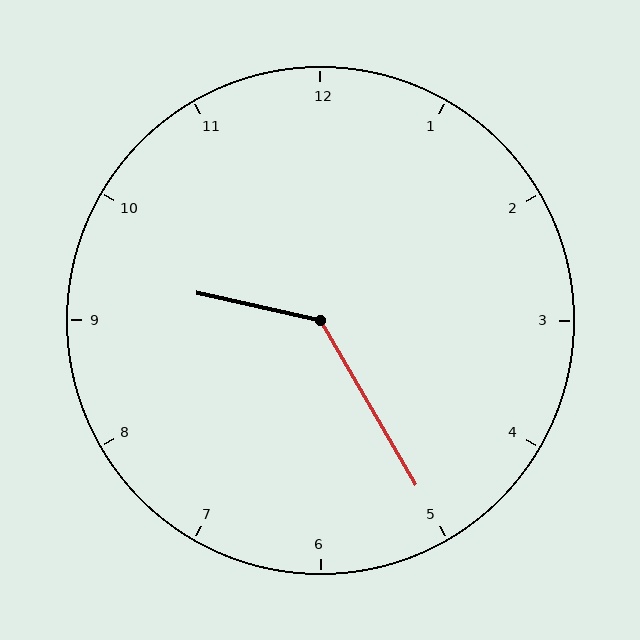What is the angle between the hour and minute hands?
Approximately 132 degrees.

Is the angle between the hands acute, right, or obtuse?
It is obtuse.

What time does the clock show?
9:25.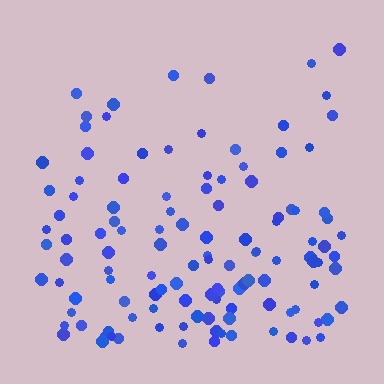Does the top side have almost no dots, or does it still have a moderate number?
Still a moderate number, just noticeably fewer than the bottom.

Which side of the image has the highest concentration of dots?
The bottom.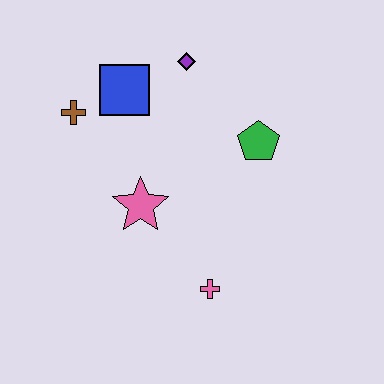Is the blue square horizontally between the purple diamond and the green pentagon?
No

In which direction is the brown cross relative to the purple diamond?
The brown cross is to the left of the purple diamond.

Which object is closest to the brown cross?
The blue square is closest to the brown cross.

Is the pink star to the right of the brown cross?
Yes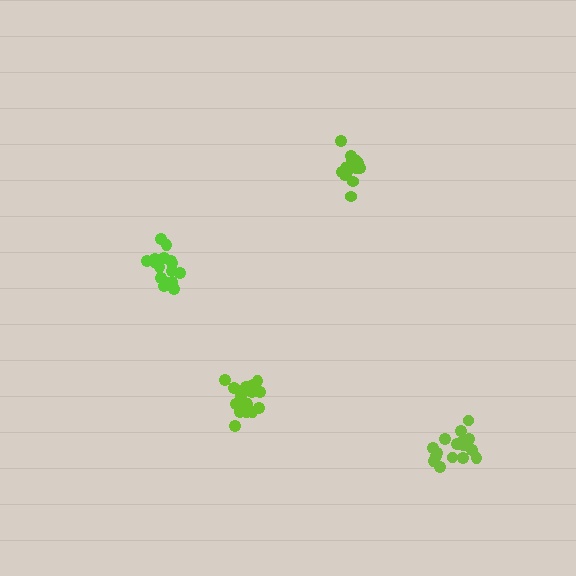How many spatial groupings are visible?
There are 4 spatial groupings.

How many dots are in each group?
Group 1: 19 dots, Group 2: 17 dots, Group 3: 19 dots, Group 4: 13 dots (68 total).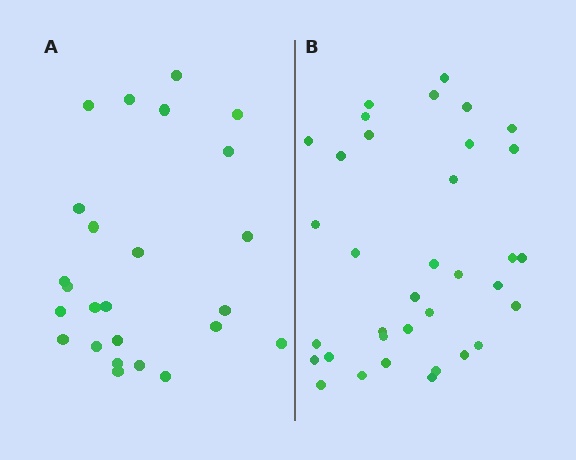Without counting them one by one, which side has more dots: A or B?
Region B (the right region) has more dots.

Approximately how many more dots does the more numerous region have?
Region B has roughly 10 or so more dots than region A.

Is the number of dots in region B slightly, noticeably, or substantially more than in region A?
Region B has noticeably more, but not dramatically so. The ratio is roughly 1.4 to 1.